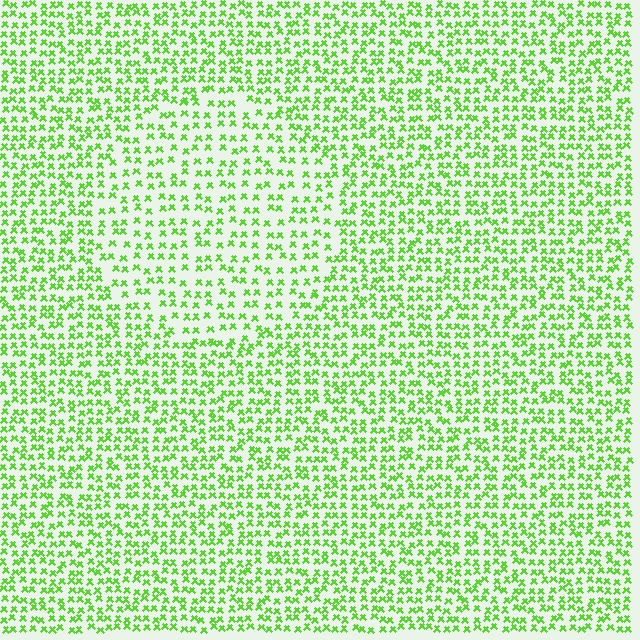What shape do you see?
I see a circle.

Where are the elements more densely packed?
The elements are more densely packed outside the circle boundary.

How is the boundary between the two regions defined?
The boundary is defined by a change in element density (approximately 1.6x ratio). All elements are the same color, size, and shape.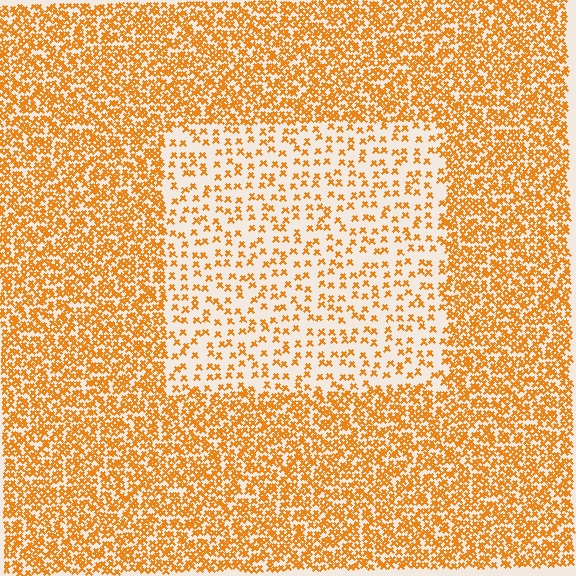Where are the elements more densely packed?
The elements are more densely packed outside the rectangle boundary.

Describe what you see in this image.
The image contains small orange elements arranged at two different densities. A rectangle-shaped region is visible where the elements are less densely packed than the surrounding area.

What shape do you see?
I see a rectangle.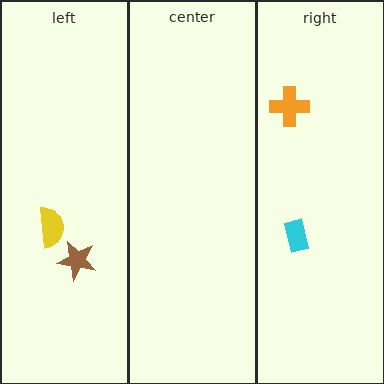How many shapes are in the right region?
2.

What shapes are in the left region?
The yellow semicircle, the brown star.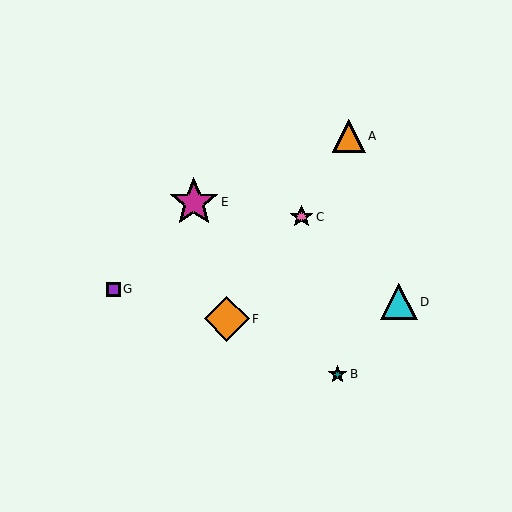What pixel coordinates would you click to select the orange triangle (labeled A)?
Click at (349, 136) to select the orange triangle A.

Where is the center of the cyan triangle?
The center of the cyan triangle is at (399, 302).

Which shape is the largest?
The magenta star (labeled E) is the largest.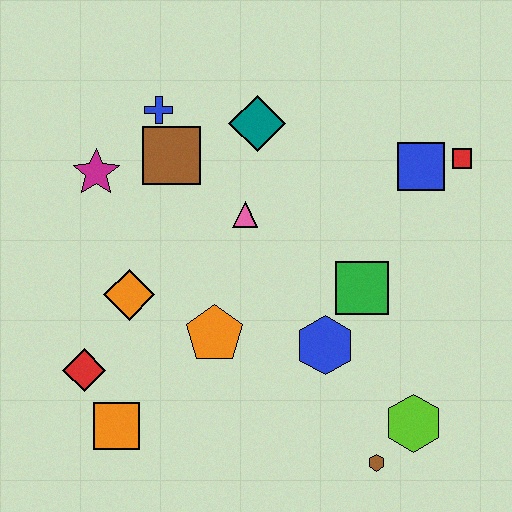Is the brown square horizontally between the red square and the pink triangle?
No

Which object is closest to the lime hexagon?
The brown hexagon is closest to the lime hexagon.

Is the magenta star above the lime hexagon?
Yes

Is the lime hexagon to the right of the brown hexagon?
Yes